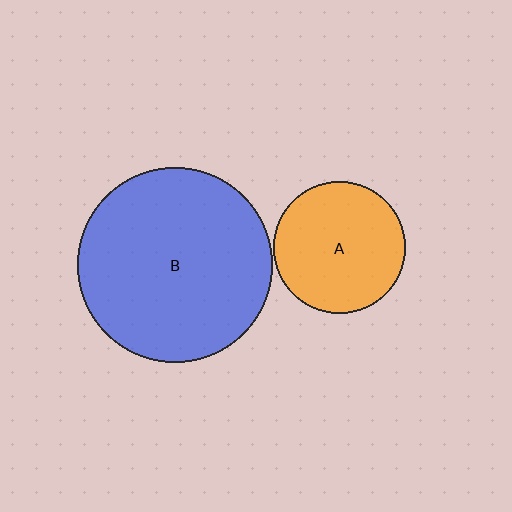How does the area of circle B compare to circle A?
Approximately 2.2 times.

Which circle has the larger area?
Circle B (blue).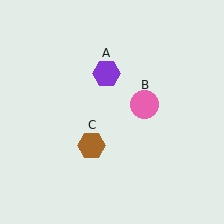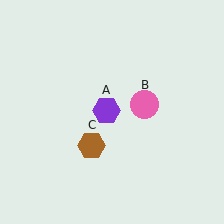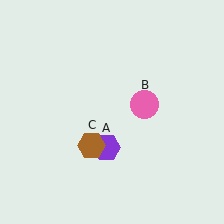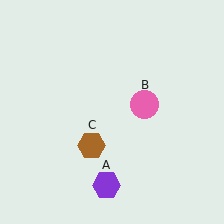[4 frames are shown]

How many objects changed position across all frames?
1 object changed position: purple hexagon (object A).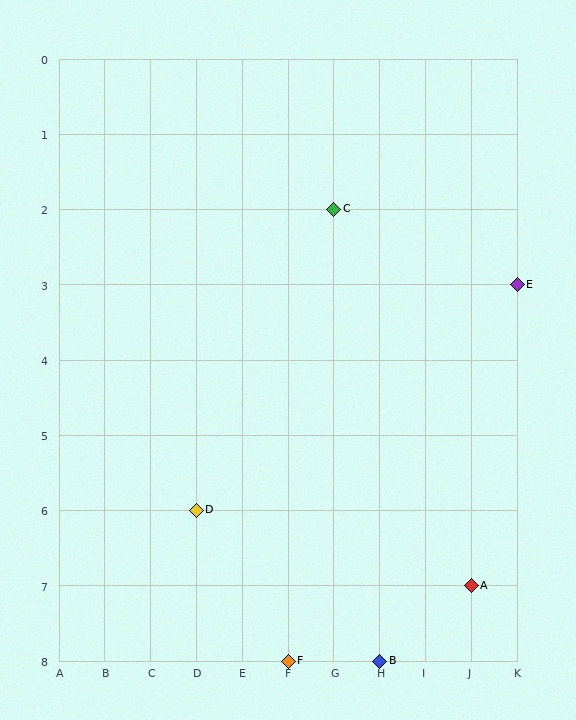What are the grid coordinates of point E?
Point E is at grid coordinates (K, 3).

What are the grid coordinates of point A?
Point A is at grid coordinates (J, 7).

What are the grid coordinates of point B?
Point B is at grid coordinates (H, 8).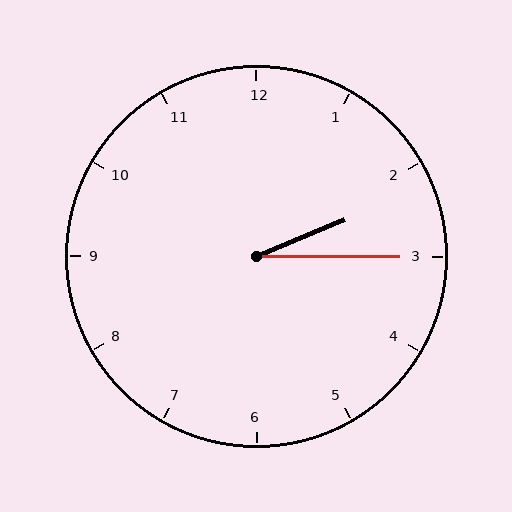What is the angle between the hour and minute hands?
Approximately 22 degrees.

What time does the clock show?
2:15.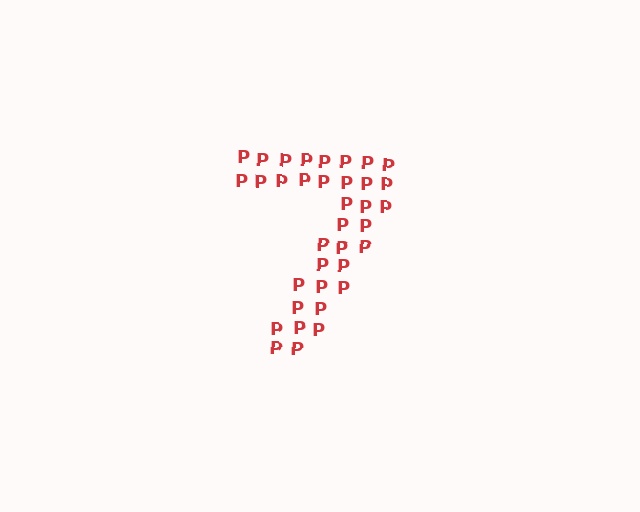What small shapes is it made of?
It is made of small letter P's.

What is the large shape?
The large shape is the digit 7.